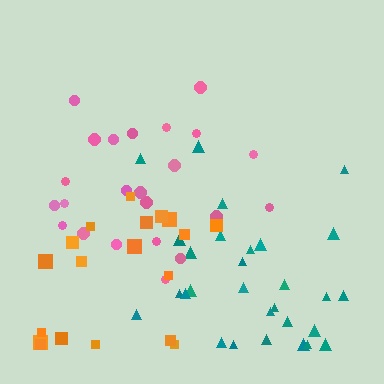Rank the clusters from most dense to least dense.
pink, teal, orange.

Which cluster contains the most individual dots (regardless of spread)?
Teal (29).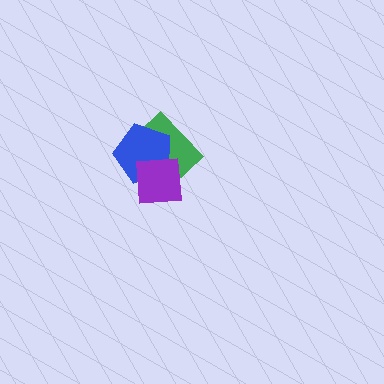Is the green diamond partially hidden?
Yes, it is partially covered by another shape.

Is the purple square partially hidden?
No, no other shape covers it.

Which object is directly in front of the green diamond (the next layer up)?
The blue pentagon is directly in front of the green diamond.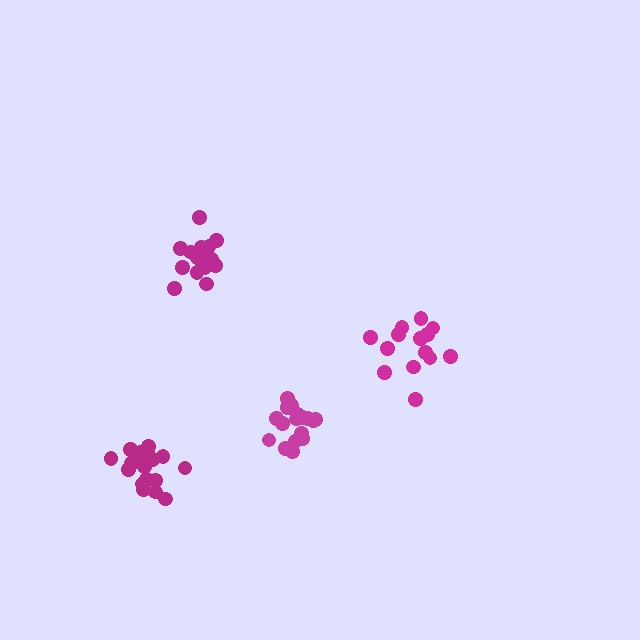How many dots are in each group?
Group 1: 17 dots, Group 2: 18 dots, Group 3: 14 dots, Group 4: 18 dots (67 total).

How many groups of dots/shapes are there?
There are 4 groups.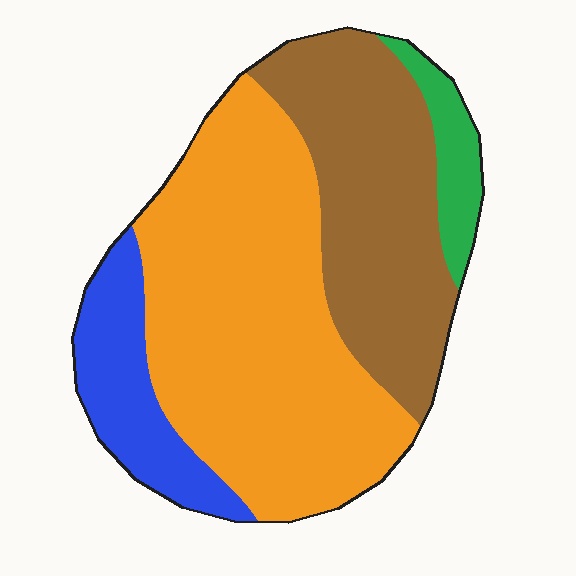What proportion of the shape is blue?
Blue covers about 15% of the shape.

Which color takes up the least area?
Green, at roughly 5%.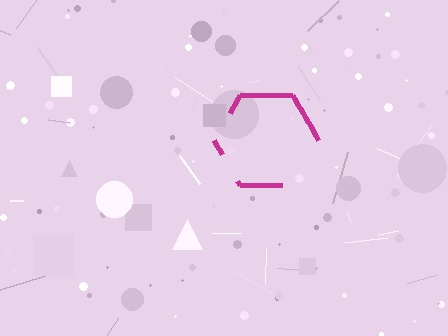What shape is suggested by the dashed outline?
The dashed outline suggests a hexagon.